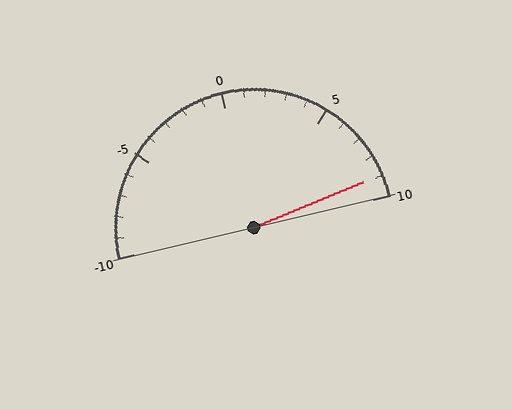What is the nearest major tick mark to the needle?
The nearest major tick mark is 10.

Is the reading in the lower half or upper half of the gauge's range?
The reading is in the upper half of the range (-10 to 10).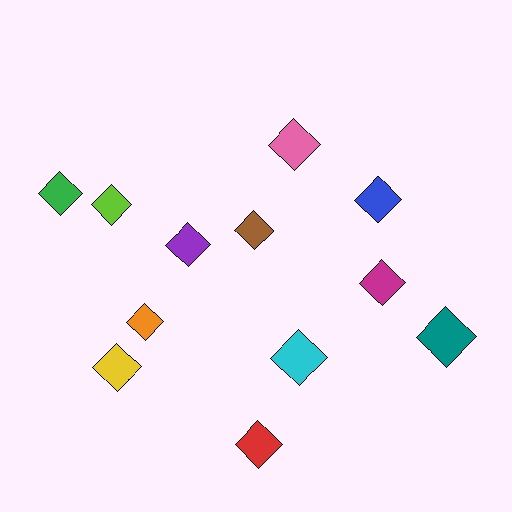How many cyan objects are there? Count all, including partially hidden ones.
There is 1 cyan object.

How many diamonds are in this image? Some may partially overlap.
There are 12 diamonds.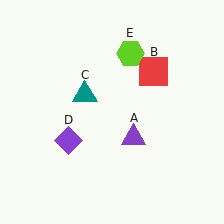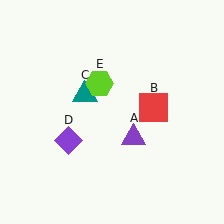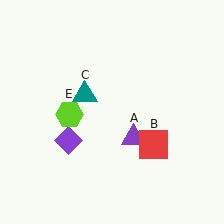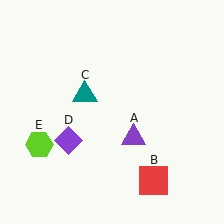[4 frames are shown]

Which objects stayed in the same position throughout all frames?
Purple triangle (object A) and teal triangle (object C) and purple diamond (object D) remained stationary.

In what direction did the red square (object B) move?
The red square (object B) moved down.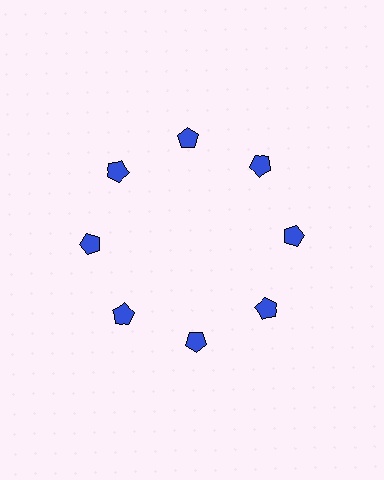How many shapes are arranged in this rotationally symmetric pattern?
There are 8 shapes, arranged in 8 groups of 1.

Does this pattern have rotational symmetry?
Yes, this pattern has 8-fold rotational symmetry. It looks the same after rotating 45 degrees around the center.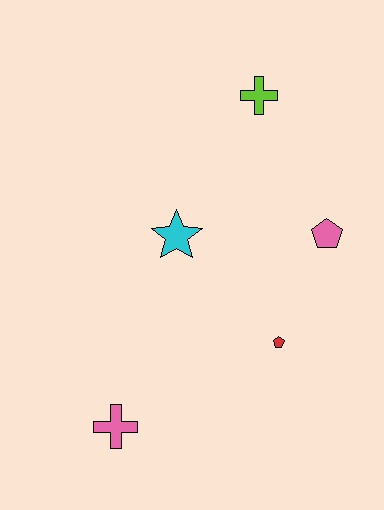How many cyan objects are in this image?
There is 1 cyan object.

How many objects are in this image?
There are 5 objects.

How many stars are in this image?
There is 1 star.